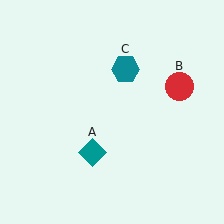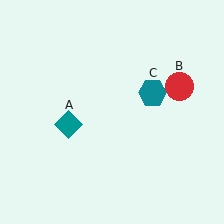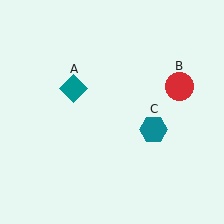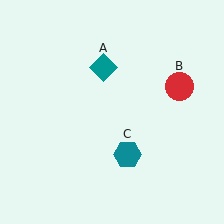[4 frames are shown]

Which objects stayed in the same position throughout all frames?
Red circle (object B) remained stationary.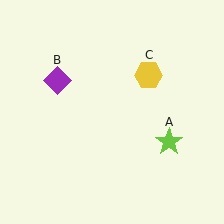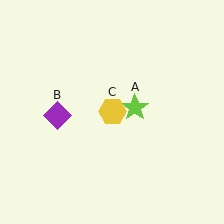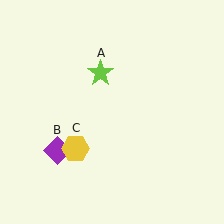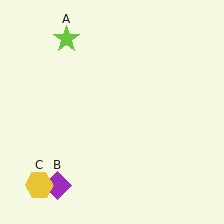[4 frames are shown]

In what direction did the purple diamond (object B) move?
The purple diamond (object B) moved down.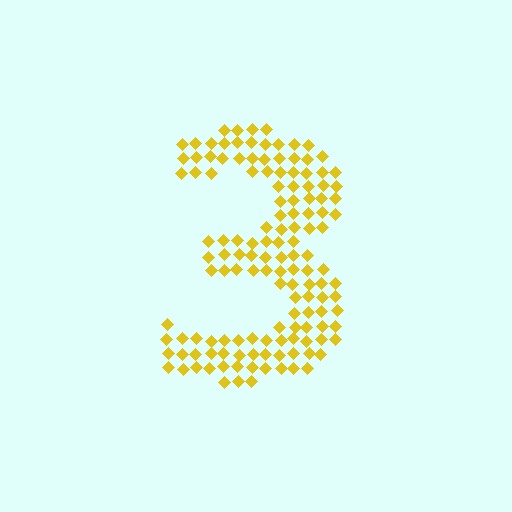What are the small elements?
The small elements are diamonds.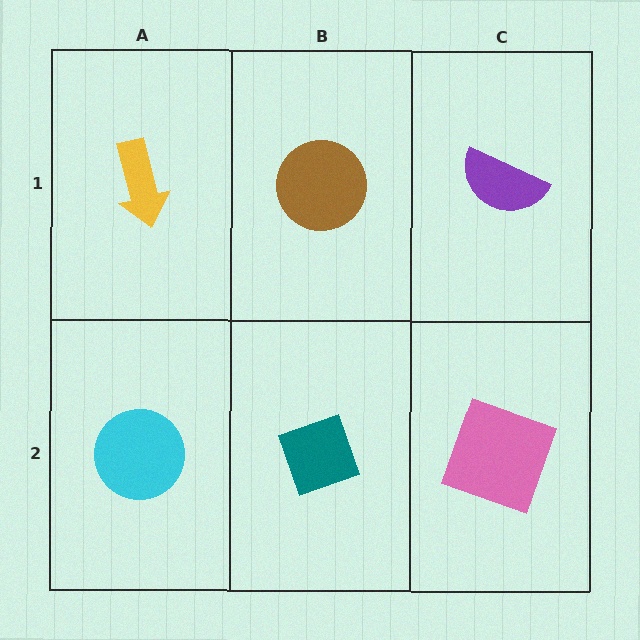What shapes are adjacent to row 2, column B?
A brown circle (row 1, column B), a cyan circle (row 2, column A), a pink square (row 2, column C).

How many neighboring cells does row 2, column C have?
2.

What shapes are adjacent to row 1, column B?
A teal diamond (row 2, column B), a yellow arrow (row 1, column A), a purple semicircle (row 1, column C).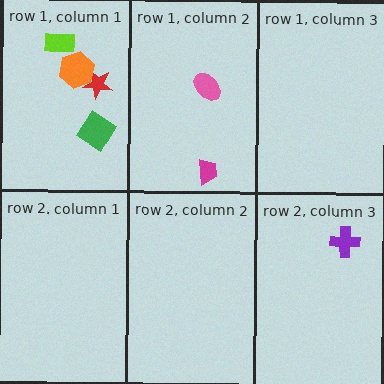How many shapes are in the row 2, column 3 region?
1.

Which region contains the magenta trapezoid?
The row 1, column 2 region.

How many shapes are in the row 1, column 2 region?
2.